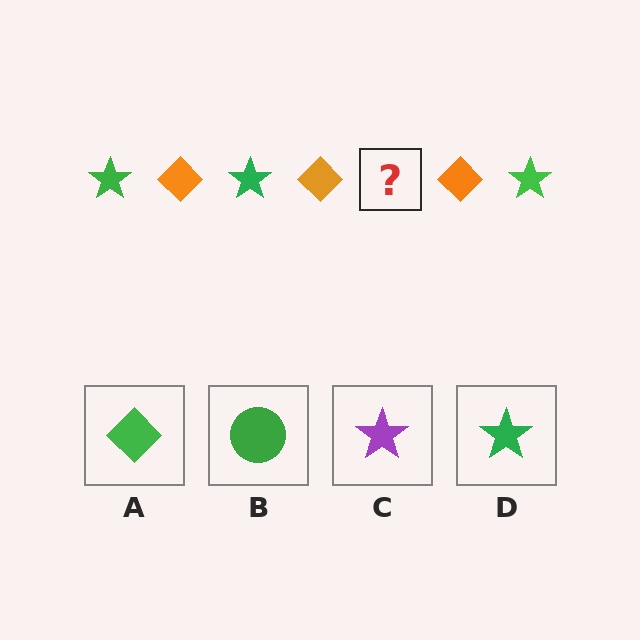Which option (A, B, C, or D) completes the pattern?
D.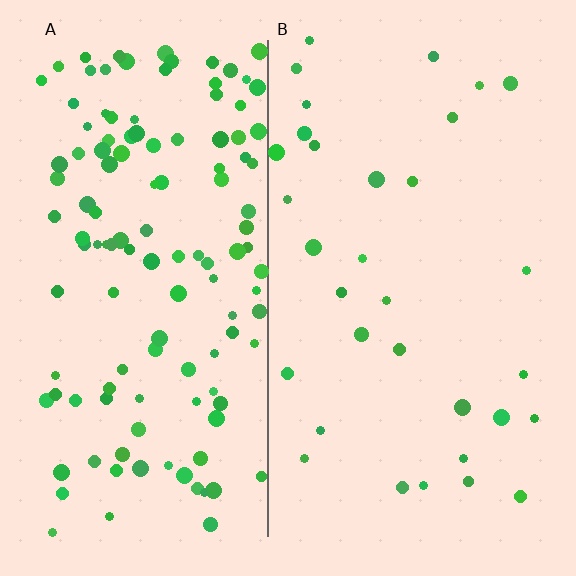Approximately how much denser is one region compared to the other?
Approximately 3.9× — region A over region B.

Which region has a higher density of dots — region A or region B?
A (the left).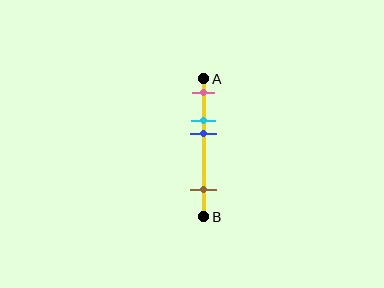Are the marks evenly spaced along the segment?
No, the marks are not evenly spaced.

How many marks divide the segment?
There are 4 marks dividing the segment.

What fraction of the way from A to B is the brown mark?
The brown mark is approximately 80% (0.8) of the way from A to B.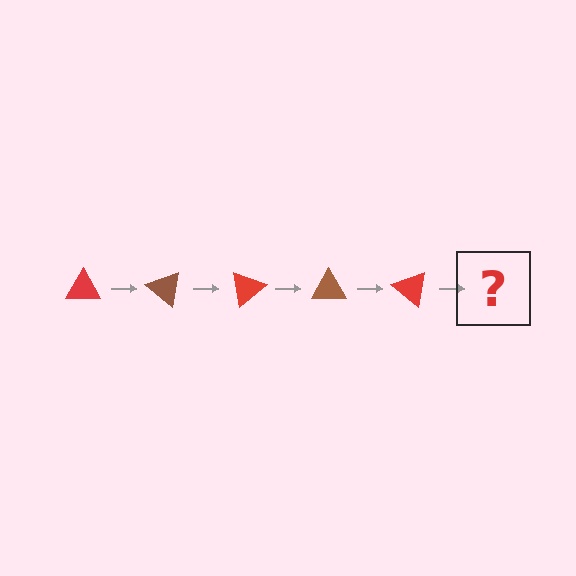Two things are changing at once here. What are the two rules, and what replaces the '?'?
The two rules are that it rotates 40 degrees each step and the color cycles through red and brown. The '?' should be a brown triangle, rotated 200 degrees from the start.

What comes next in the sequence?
The next element should be a brown triangle, rotated 200 degrees from the start.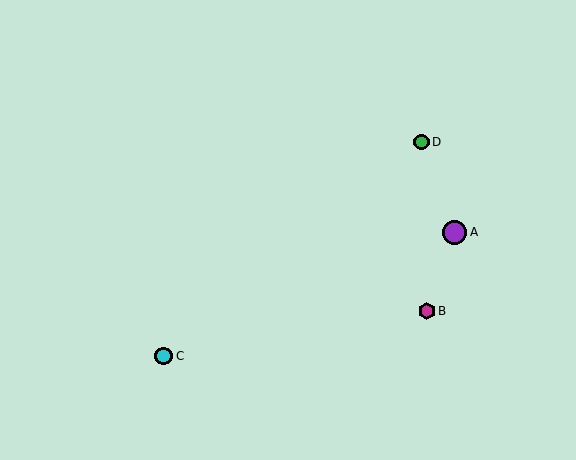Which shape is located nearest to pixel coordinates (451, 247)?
The purple circle (labeled A) at (454, 232) is nearest to that location.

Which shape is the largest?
The purple circle (labeled A) is the largest.